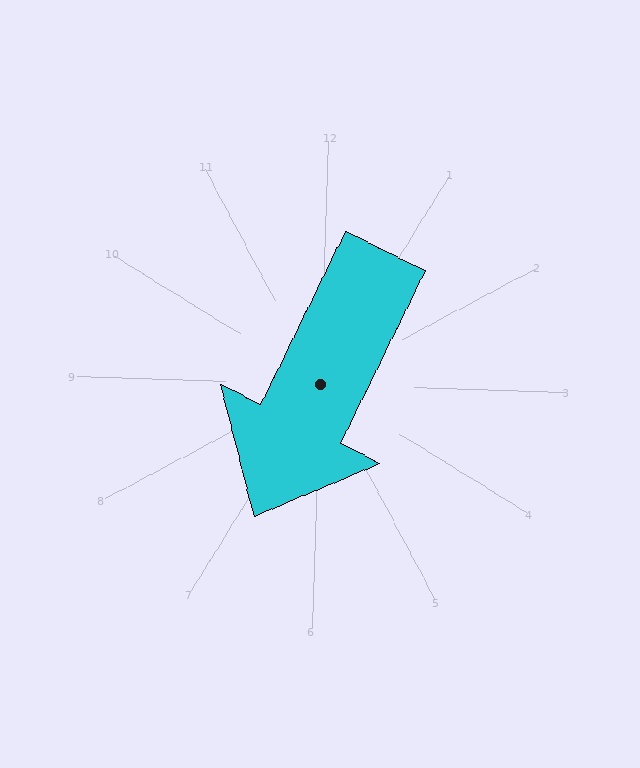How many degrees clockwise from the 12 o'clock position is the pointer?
Approximately 204 degrees.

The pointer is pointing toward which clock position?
Roughly 7 o'clock.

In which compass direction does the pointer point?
Southwest.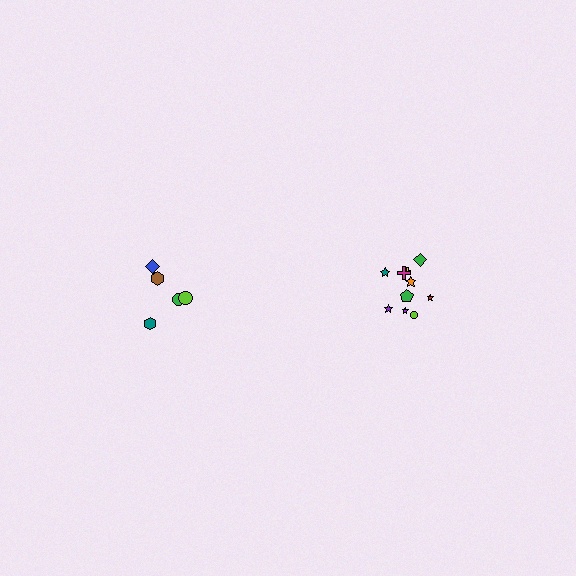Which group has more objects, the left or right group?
The right group.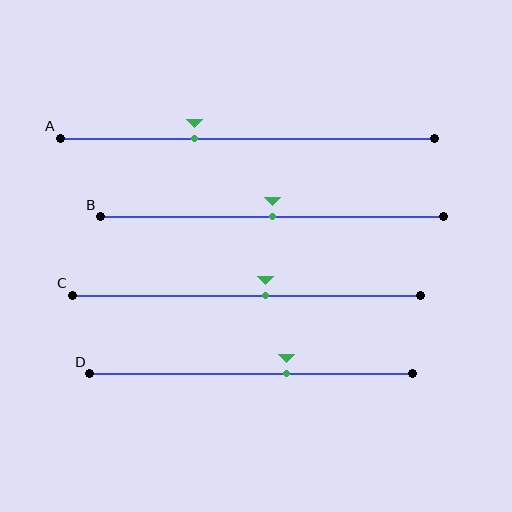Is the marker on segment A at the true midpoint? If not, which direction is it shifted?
No, the marker on segment A is shifted to the left by about 14% of the segment length.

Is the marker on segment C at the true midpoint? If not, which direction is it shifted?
No, the marker on segment C is shifted to the right by about 6% of the segment length.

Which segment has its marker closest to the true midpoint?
Segment B has its marker closest to the true midpoint.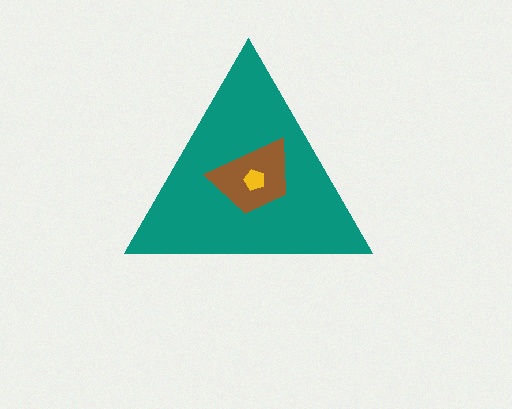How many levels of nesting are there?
3.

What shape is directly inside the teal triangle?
The brown trapezoid.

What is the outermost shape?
The teal triangle.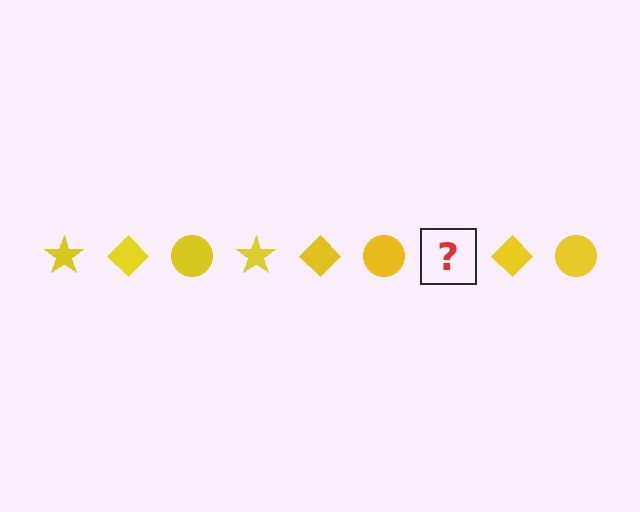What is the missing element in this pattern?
The missing element is a yellow star.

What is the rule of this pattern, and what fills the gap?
The rule is that the pattern cycles through star, diamond, circle shapes in yellow. The gap should be filled with a yellow star.